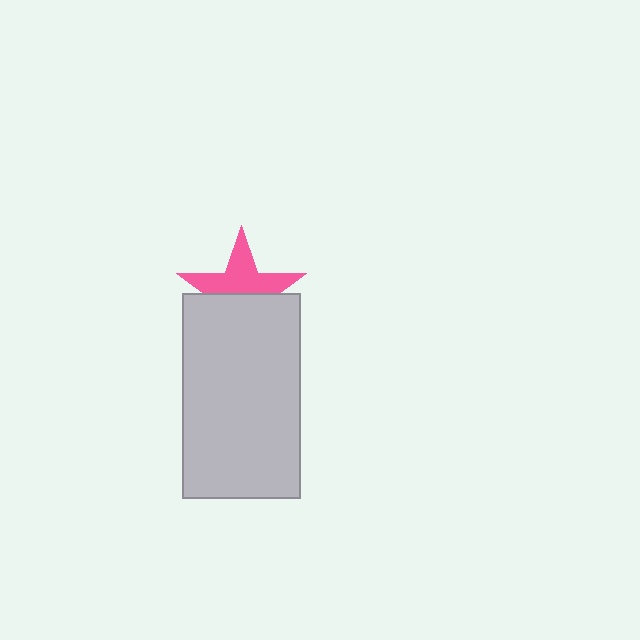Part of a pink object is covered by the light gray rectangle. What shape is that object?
It is a star.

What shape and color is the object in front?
The object in front is a light gray rectangle.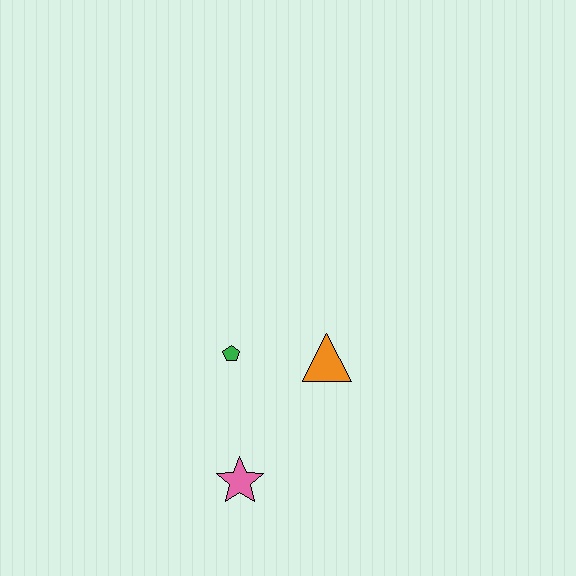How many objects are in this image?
There are 3 objects.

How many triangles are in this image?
There is 1 triangle.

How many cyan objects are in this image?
There are no cyan objects.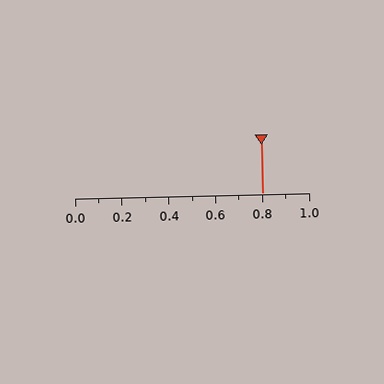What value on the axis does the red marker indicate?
The marker indicates approximately 0.8.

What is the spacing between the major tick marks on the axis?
The major ticks are spaced 0.2 apart.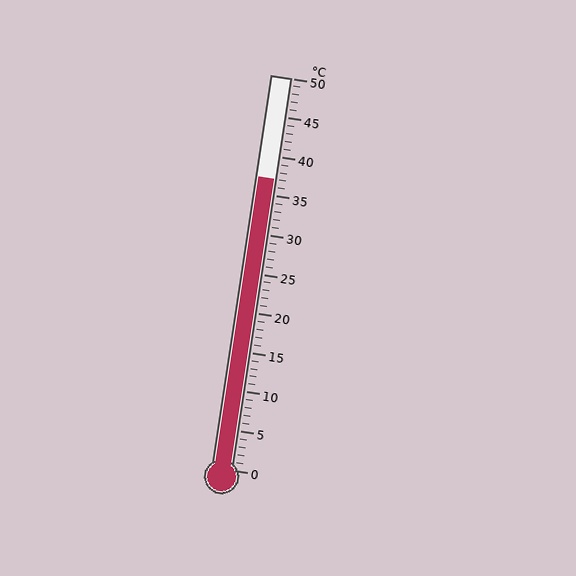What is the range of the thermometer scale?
The thermometer scale ranges from 0°C to 50°C.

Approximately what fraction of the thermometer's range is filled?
The thermometer is filled to approximately 75% of its range.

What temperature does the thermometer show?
The thermometer shows approximately 37°C.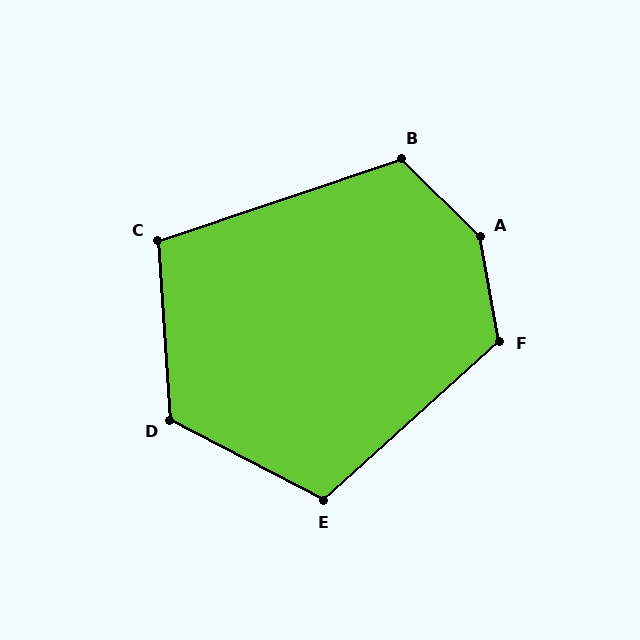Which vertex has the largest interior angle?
A, at approximately 145 degrees.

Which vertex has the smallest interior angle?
C, at approximately 105 degrees.